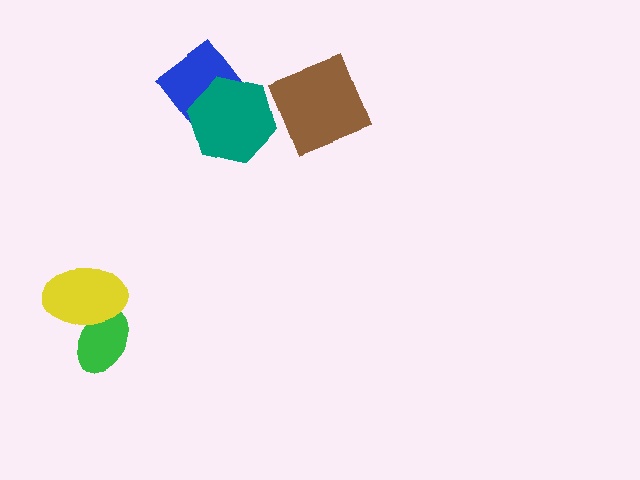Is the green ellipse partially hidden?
Yes, it is partially covered by another shape.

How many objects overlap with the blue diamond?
1 object overlaps with the blue diamond.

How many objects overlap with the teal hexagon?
1 object overlaps with the teal hexagon.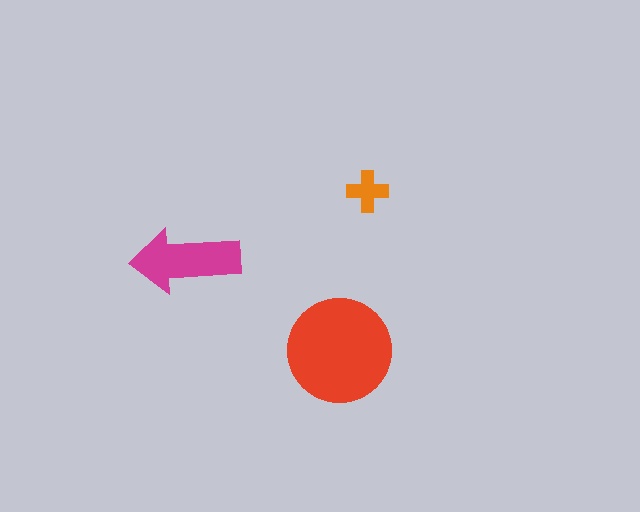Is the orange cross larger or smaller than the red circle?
Smaller.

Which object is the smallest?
The orange cross.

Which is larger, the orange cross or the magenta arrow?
The magenta arrow.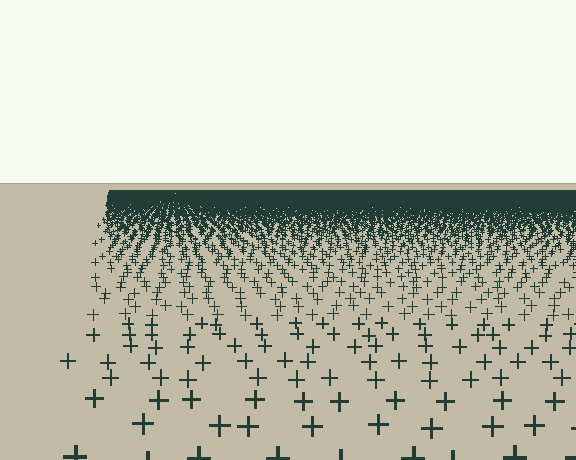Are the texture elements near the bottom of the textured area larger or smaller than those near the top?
Larger. Near the bottom, elements are closer to the viewer and appear at a bigger on-screen size.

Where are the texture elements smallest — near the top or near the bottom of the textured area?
Near the top.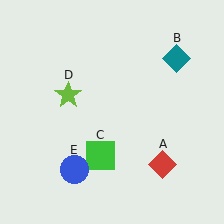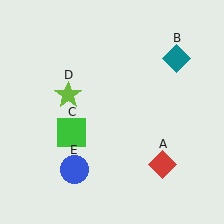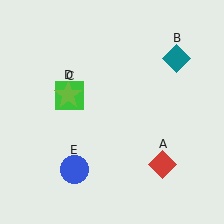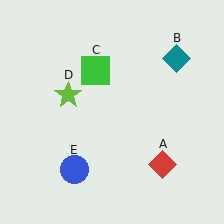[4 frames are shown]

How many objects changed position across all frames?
1 object changed position: green square (object C).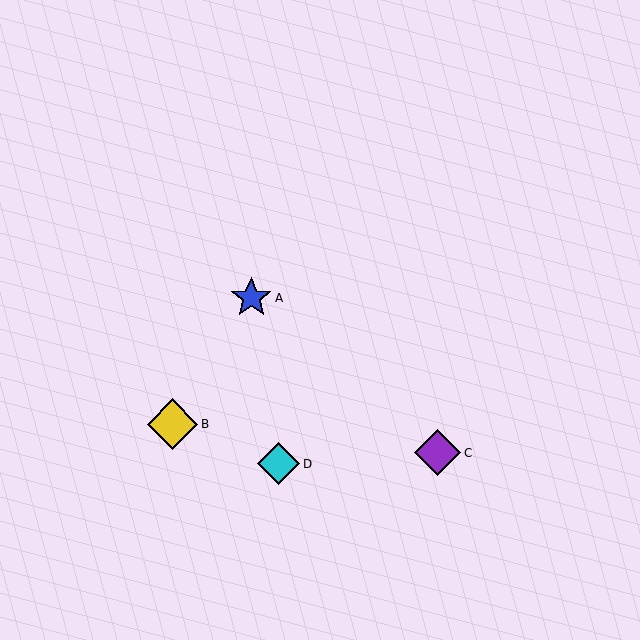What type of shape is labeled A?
Shape A is a blue star.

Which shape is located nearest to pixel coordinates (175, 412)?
The yellow diamond (labeled B) at (173, 424) is nearest to that location.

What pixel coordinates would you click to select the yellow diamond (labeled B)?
Click at (173, 424) to select the yellow diamond B.